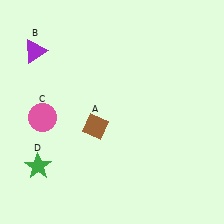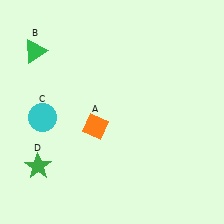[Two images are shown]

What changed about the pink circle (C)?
In Image 1, C is pink. In Image 2, it changed to cyan.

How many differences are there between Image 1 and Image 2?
There are 3 differences between the two images.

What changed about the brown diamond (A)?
In Image 1, A is brown. In Image 2, it changed to orange.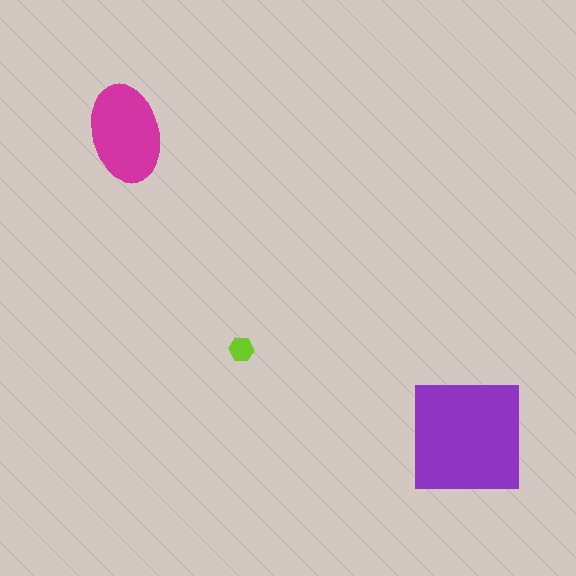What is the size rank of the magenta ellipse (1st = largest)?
2nd.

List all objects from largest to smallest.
The purple square, the magenta ellipse, the lime hexagon.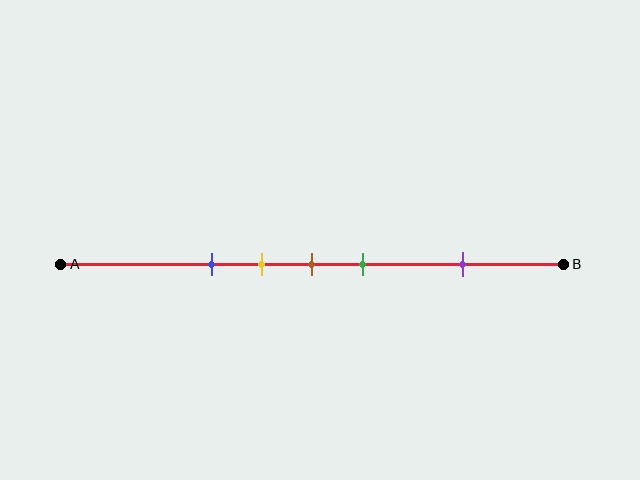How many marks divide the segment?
There are 5 marks dividing the segment.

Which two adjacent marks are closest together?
The yellow and brown marks are the closest adjacent pair.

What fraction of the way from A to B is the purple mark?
The purple mark is approximately 80% (0.8) of the way from A to B.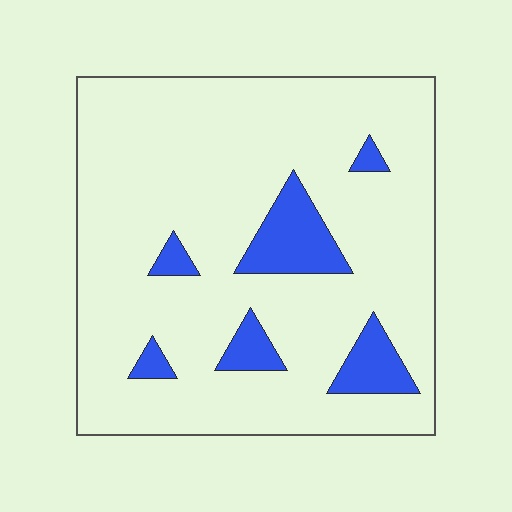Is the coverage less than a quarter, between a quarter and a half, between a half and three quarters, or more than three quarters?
Less than a quarter.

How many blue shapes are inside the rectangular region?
6.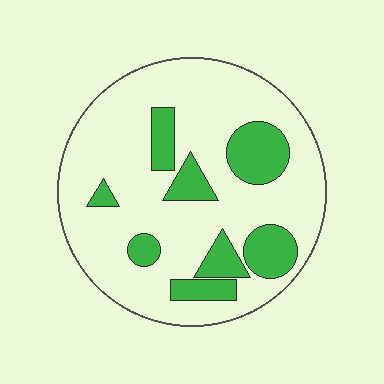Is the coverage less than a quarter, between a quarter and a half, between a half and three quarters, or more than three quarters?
Less than a quarter.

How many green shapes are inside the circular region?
8.